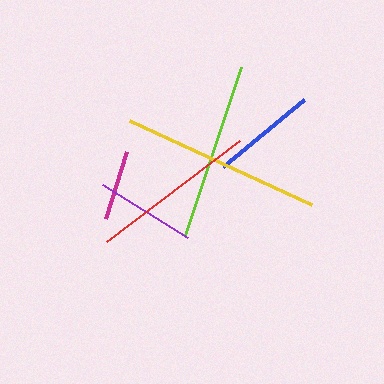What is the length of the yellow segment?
The yellow segment is approximately 200 pixels long.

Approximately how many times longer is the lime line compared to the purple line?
The lime line is approximately 1.8 times the length of the purple line.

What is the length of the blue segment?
The blue segment is approximately 105 pixels long.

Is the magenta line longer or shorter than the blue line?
The blue line is longer than the magenta line.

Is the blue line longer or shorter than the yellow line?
The yellow line is longer than the blue line.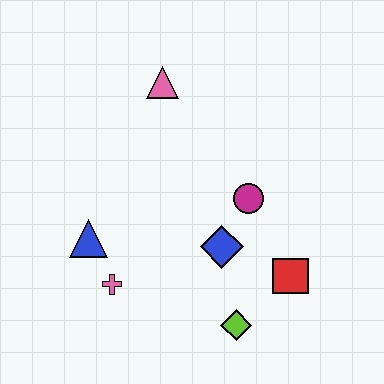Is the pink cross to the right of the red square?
No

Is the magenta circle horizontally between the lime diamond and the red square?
Yes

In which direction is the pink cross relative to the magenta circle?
The pink cross is to the left of the magenta circle.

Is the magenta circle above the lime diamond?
Yes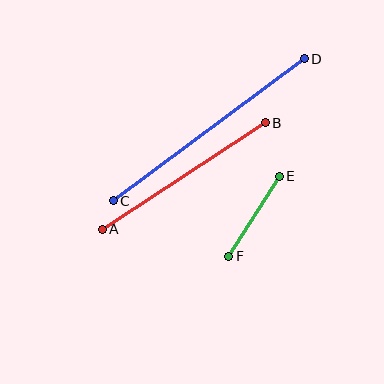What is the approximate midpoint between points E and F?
The midpoint is at approximately (254, 216) pixels.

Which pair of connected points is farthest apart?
Points C and D are farthest apart.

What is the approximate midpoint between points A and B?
The midpoint is at approximately (184, 176) pixels.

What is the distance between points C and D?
The distance is approximately 238 pixels.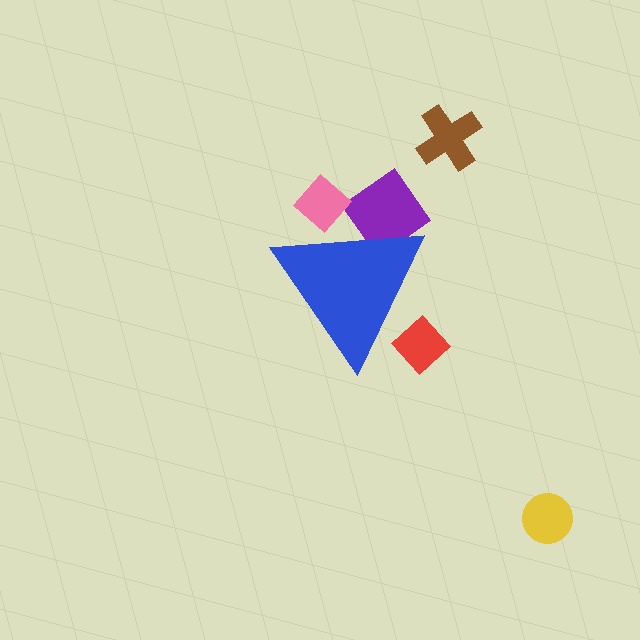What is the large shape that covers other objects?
A blue triangle.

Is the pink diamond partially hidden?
Yes, the pink diamond is partially hidden behind the blue triangle.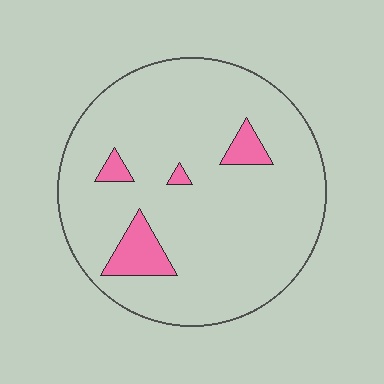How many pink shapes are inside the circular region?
4.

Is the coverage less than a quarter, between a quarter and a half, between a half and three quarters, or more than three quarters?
Less than a quarter.